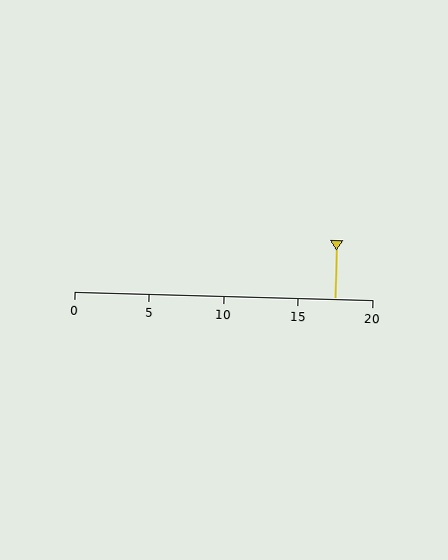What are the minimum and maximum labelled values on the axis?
The axis runs from 0 to 20.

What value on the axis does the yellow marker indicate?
The marker indicates approximately 17.5.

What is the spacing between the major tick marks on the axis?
The major ticks are spaced 5 apart.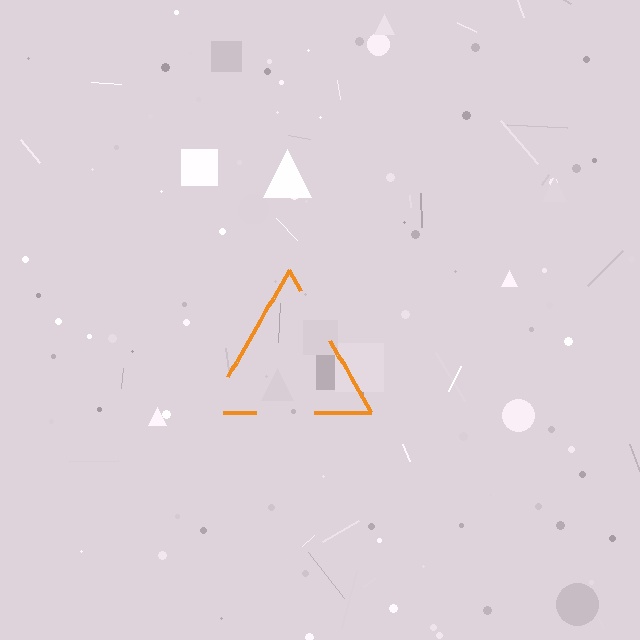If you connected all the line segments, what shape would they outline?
They would outline a triangle.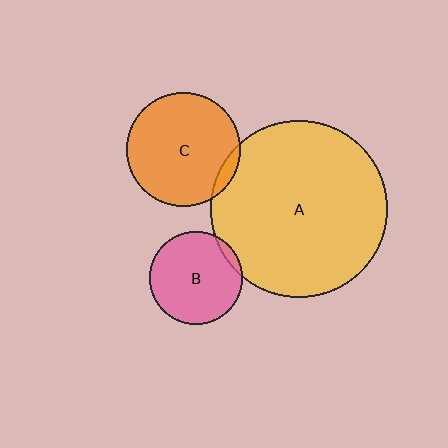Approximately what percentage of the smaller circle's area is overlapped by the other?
Approximately 5%.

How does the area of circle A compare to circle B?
Approximately 3.7 times.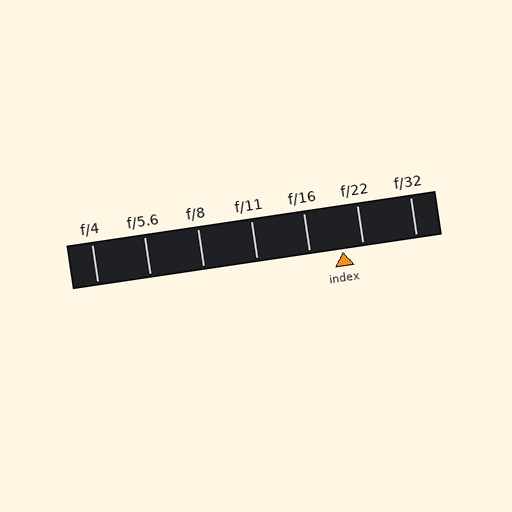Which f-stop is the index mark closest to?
The index mark is closest to f/22.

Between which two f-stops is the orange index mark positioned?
The index mark is between f/16 and f/22.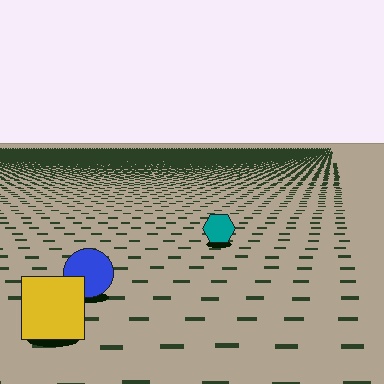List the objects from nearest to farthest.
From nearest to farthest: the yellow square, the blue circle, the teal hexagon.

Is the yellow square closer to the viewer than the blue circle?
Yes. The yellow square is closer — you can tell from the texture gradient: the ground texture is coarser near it.